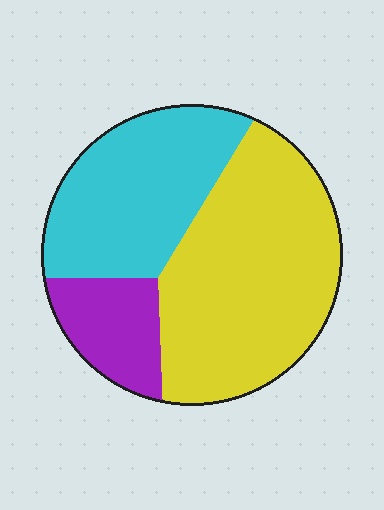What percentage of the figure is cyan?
Cyan takes up about one third (1/3) of the figure.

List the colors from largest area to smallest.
From largest to smallest: yellow, cyan, purple.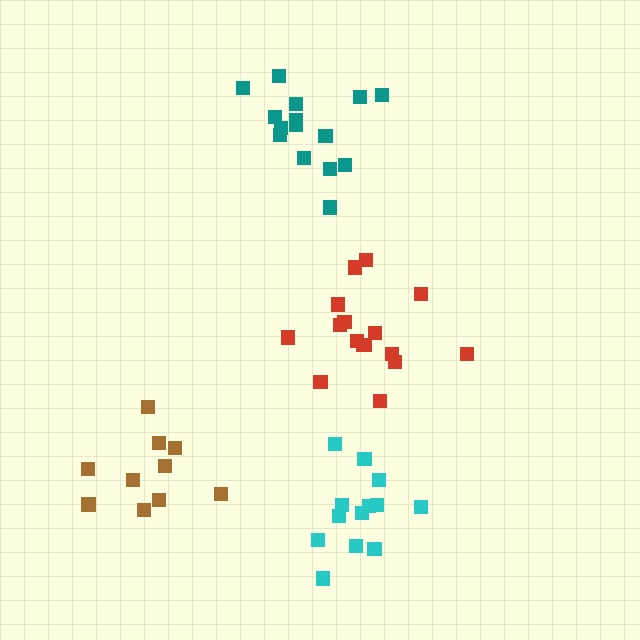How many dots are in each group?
Group 1: 13 dots, Group 2: 16 dots, Group 3: 15 dots, Group 4: 10 dots (54 total).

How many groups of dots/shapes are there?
There are 4 groups.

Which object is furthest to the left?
The brown cluster is leftmost.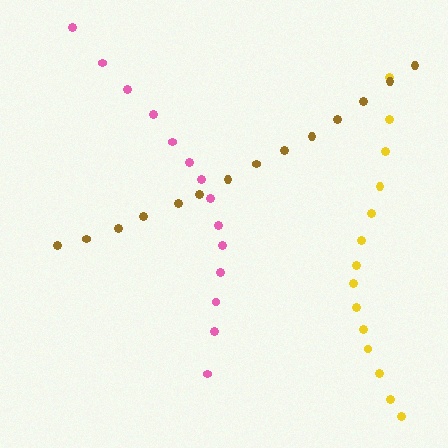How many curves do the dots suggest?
There are 3 distinct paths.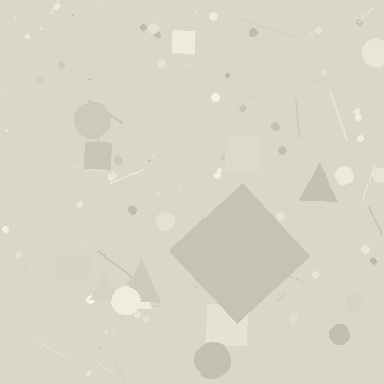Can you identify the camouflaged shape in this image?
The camouflaged shape is a diamond.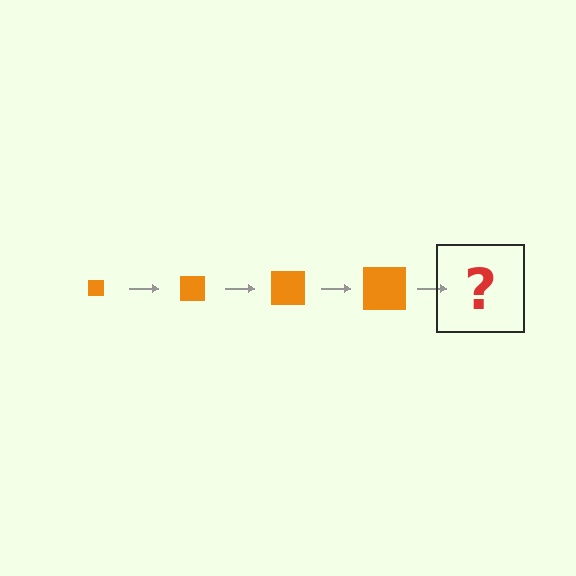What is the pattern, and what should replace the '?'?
The pattern is that the square gets progressively larger each step. The '?' should be an orange square, larger than the previous one.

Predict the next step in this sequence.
The next step is an orange square, larger than the previous one.